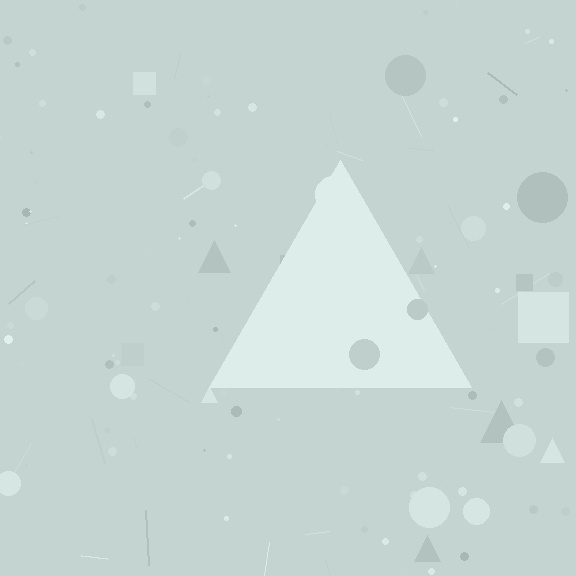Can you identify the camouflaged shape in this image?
The camouflaged shape is a triangle.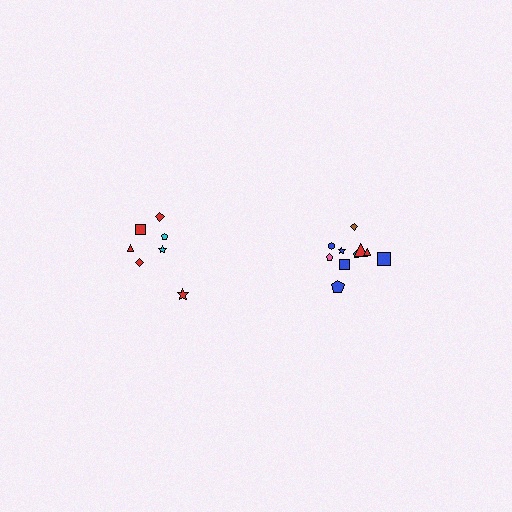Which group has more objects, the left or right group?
The right group.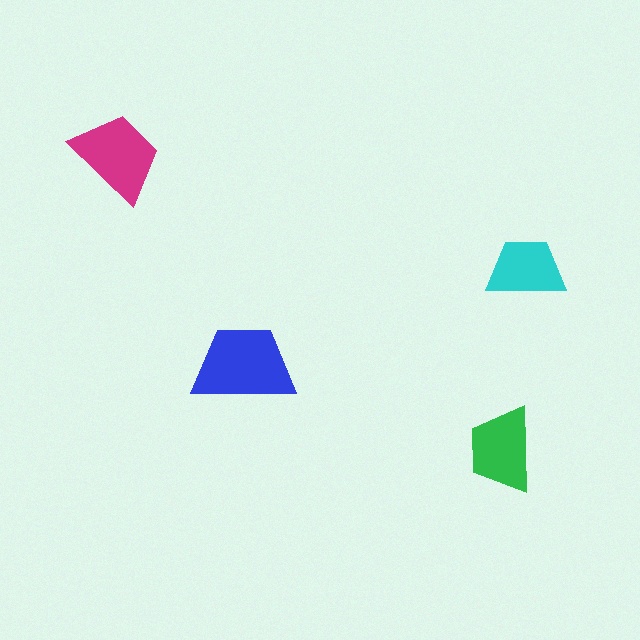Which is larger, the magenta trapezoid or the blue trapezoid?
The blue one.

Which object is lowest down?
The green trapezoid is bottommost.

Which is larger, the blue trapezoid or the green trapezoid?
The blue one.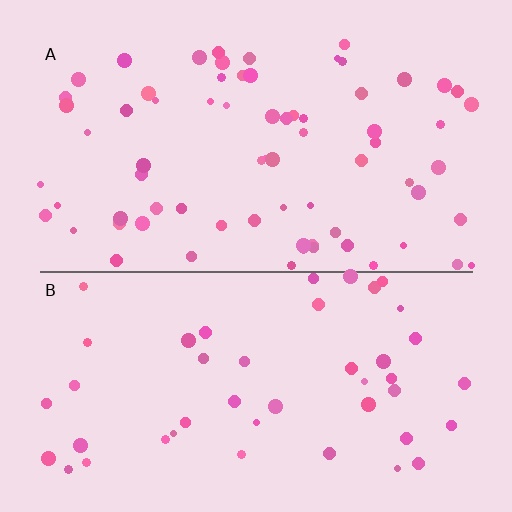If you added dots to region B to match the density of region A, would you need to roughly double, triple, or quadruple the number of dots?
Approximately double.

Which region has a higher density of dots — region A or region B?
A (the top).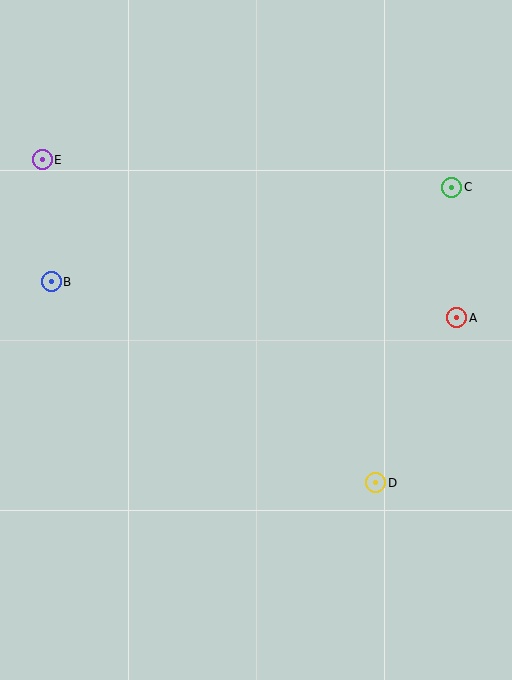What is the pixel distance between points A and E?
The distance between A and E is 444 pixels.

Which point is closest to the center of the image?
Point D at (376, 483) is closest to the center.